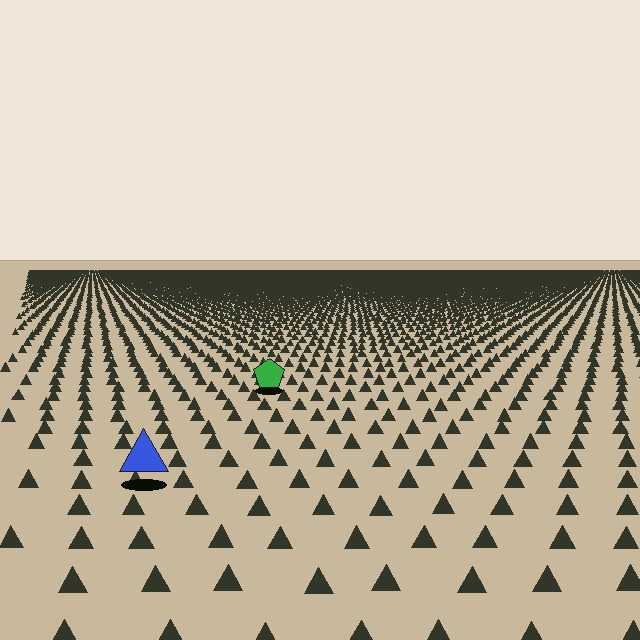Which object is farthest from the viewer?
The green pentagon is farthest from the viewer. It appears smaller and the ground texture around it is denser.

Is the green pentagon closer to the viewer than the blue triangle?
No. The blue triangle is closer — you can tell from the texture gradient: the ground texture is coarser near it.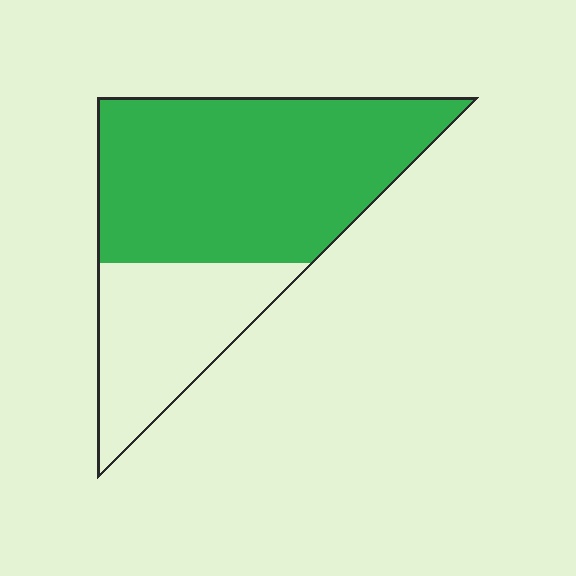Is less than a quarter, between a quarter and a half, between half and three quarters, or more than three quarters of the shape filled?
Between half and three quarters.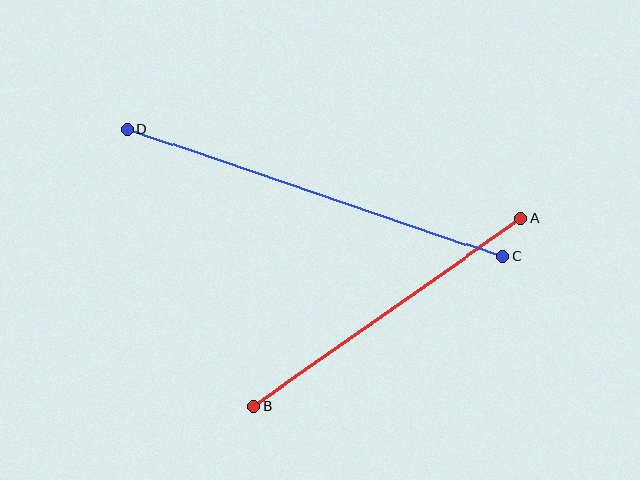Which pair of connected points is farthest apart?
Points C and D are farthest apart.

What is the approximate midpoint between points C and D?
The midpoint is at approximately (315, 193) pixels.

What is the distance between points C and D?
The distance is approximately 397 pixels.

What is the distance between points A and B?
The distance is approximately 327 pixels.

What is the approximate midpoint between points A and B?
The midpoint is at approximately (387, 313) pixels.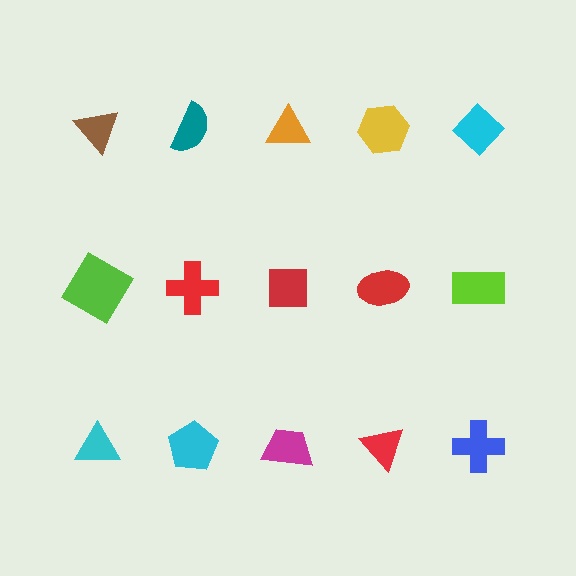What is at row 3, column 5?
A blue cross.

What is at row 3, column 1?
A cyan triangle.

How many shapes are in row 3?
5 shapes.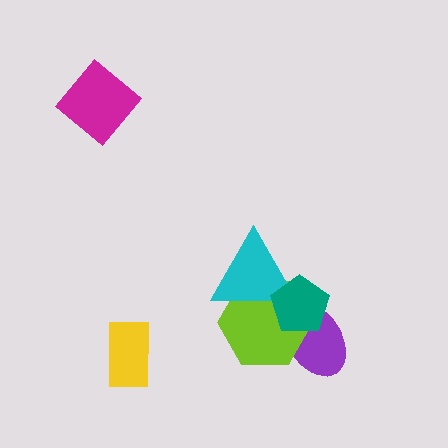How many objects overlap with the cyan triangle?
2 objects overlap with the cyan triangle.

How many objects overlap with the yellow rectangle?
0 objects overlap with the yellow rectangle.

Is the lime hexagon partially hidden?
Yes, it is partially covered by another shape.